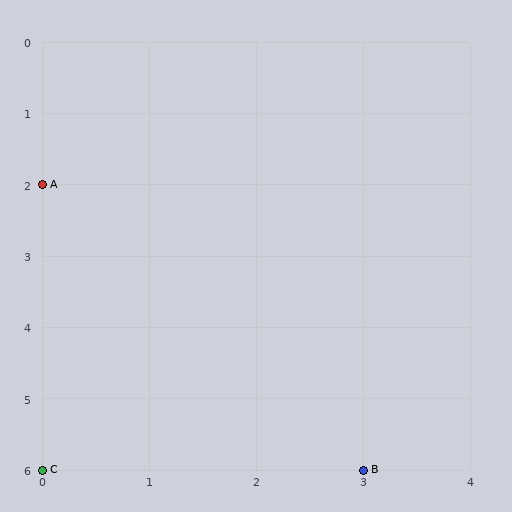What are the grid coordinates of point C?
Point C is at grid coordinates (0, 6).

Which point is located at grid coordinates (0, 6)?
Point C is at (0, 6).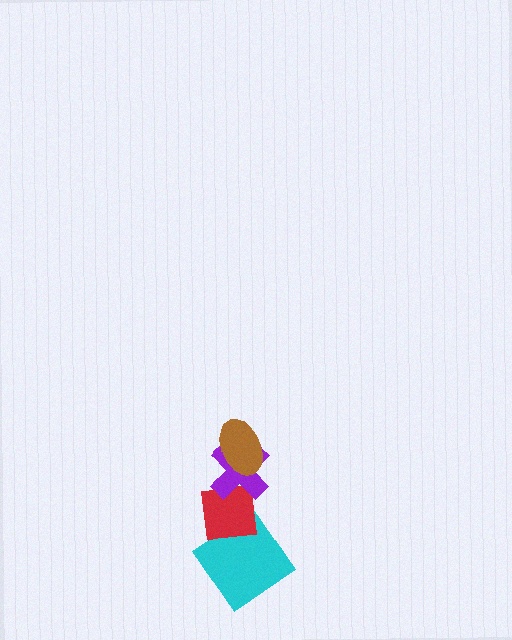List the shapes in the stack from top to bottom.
From top to bottom: the brown ellipse, the purple cross, the red square, the cyan diamond.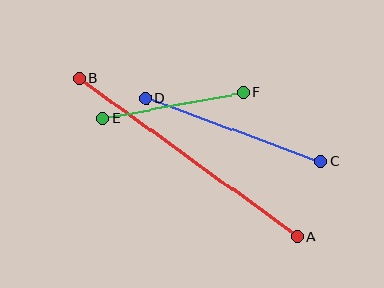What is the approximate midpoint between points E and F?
The midpoint is at approximately (173, 106) pixels.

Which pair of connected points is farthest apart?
Points A and B are farthest apart.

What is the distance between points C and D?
The distance is approximately 187 pixels.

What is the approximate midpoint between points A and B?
The midpoint is at approximately (188, 158) pixels.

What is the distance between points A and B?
The distance is approximately 269 pixels.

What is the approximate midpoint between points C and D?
The midpoint is at approximately (233, 130) pixels.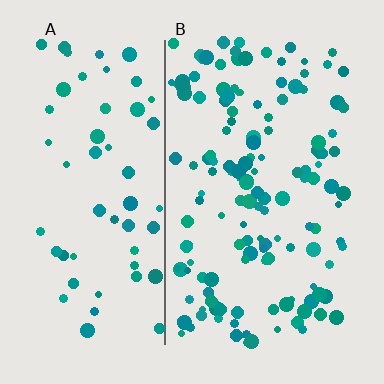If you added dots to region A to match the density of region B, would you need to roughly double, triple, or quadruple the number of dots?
Approximately triple.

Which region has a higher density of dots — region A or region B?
B (the right).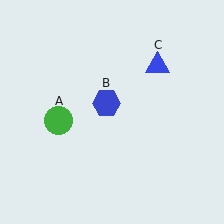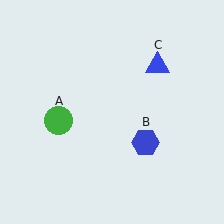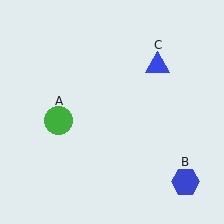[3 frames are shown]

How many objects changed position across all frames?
1 object changed position: blue hexagon (object B).